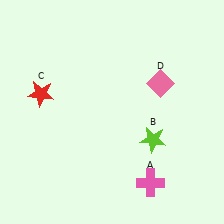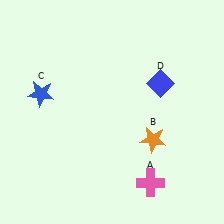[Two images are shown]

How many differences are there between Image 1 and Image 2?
There are 3 differences between the two images.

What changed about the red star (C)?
In Image 1, C is red. In Image 2, it changed to blue.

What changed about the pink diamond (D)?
In Image 1, D is pink. In Image 2, it changed to blue.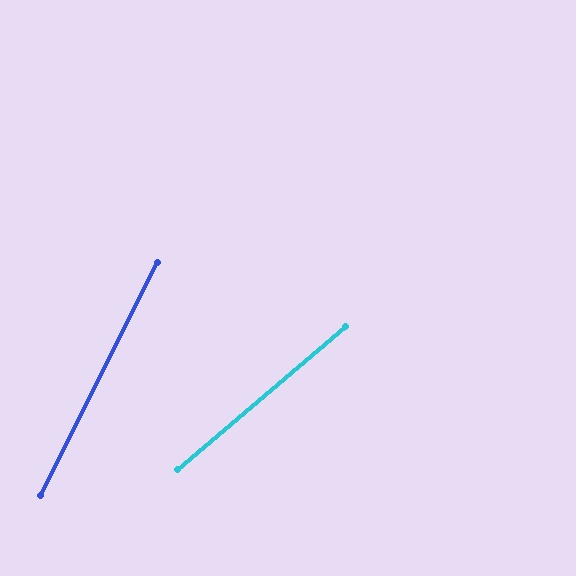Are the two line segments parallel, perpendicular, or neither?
Neither parallel nor perpendicular — they differ by about 23°.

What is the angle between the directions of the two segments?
Approximately 23 degrees.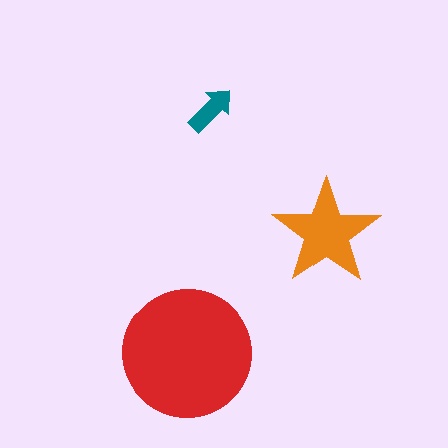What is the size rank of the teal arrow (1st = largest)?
3rd.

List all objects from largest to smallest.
The red circle, the orange star, the teal arrow.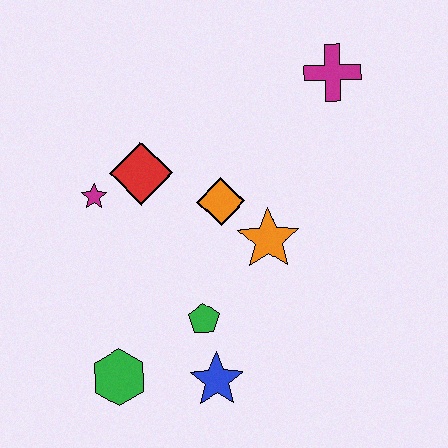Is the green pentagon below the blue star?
No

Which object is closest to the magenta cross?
The orange diamond is closest to the magenta cross.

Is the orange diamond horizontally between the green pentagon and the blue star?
No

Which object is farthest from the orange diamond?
The green hexagon is farthest from the orange diamond.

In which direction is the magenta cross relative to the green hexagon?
The magenta cross is above the green hexagon.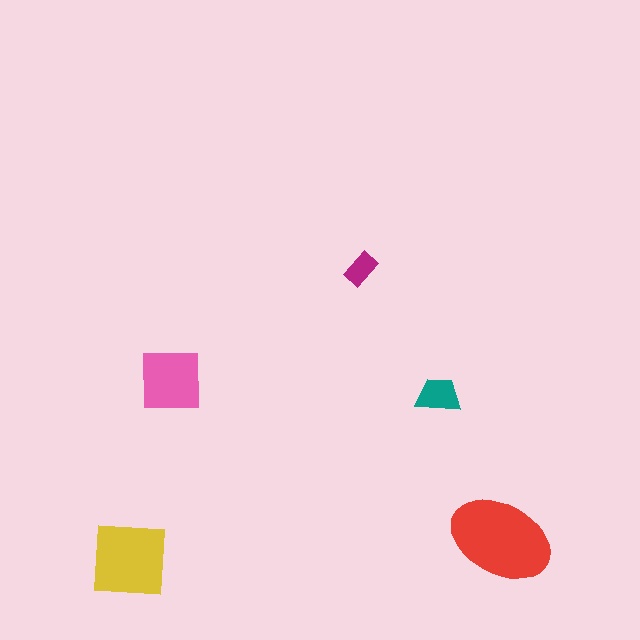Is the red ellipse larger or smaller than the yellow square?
Larger.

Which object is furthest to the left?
The yellow square is leftmost.